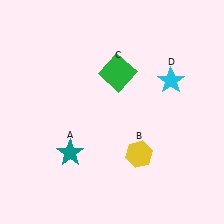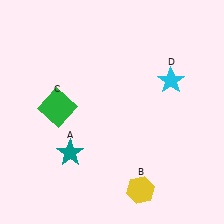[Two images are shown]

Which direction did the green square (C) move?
The green square (C) moved left.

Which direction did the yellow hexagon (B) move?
The yellow hexagon (B) moved down.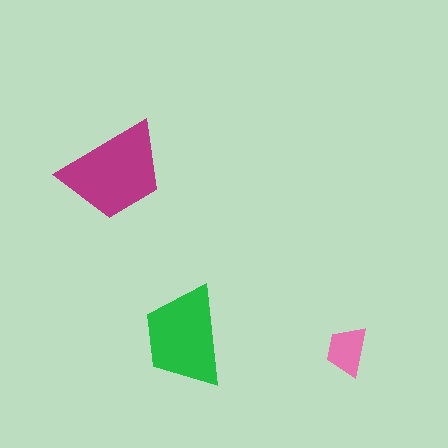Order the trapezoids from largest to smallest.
the magenta one, the green one, the pink one.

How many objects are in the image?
There are 3 objects in the image.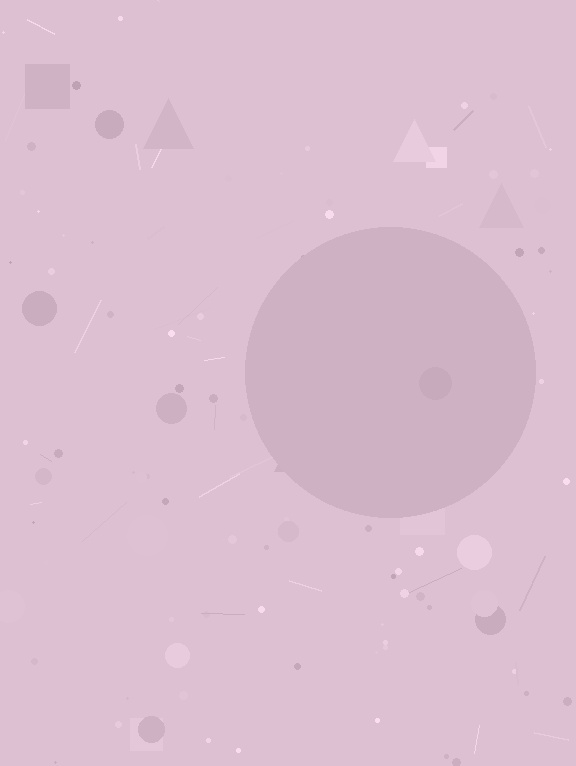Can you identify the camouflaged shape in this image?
The camouflaged shape is a circle.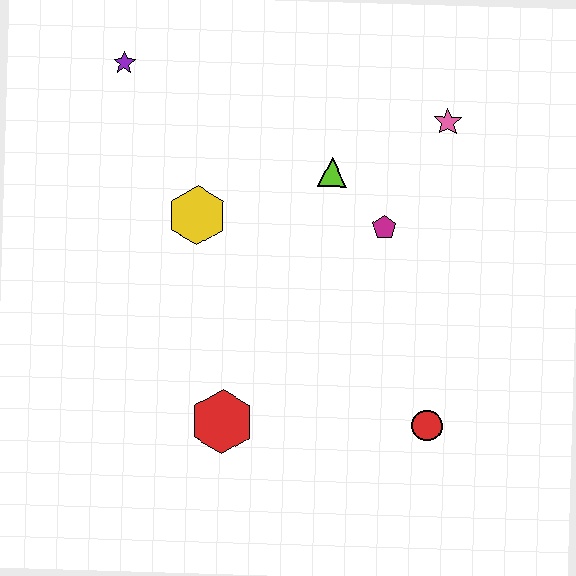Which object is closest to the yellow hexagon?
The lime triangle is closest to the yellow hexagon.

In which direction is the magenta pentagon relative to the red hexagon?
The magenta pentagon is above the red hexagon.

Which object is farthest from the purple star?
The red circle is farthest from the purple star.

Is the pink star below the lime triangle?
No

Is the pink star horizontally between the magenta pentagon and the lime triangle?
No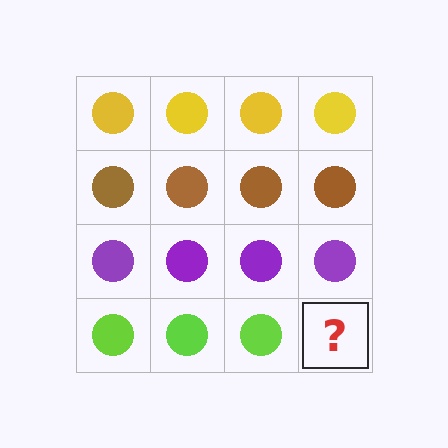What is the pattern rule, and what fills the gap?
The rule is that each row has a consistent color. The gap should be filled with a lime circle.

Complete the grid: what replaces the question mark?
The question mark should be replaced with a lime circle.